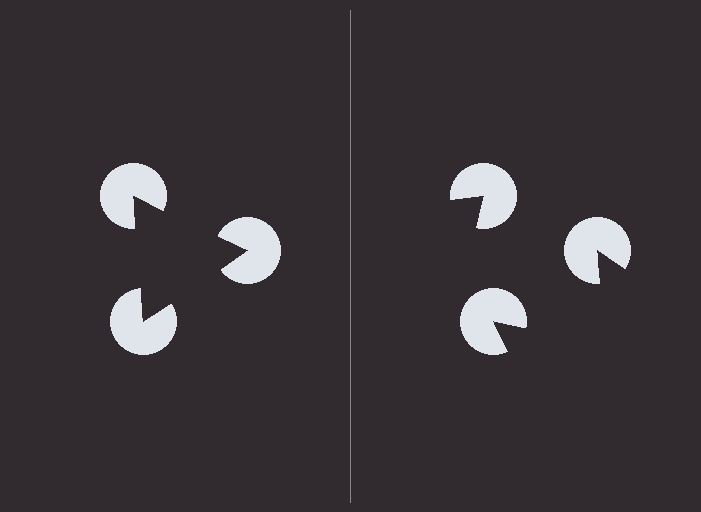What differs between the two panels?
The pac-man discs are positioned identically on both sides; only the wedge orientations differ. On the left they align to a triangle; on the right they are misaligned.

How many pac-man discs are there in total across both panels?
6 — 3 on each side.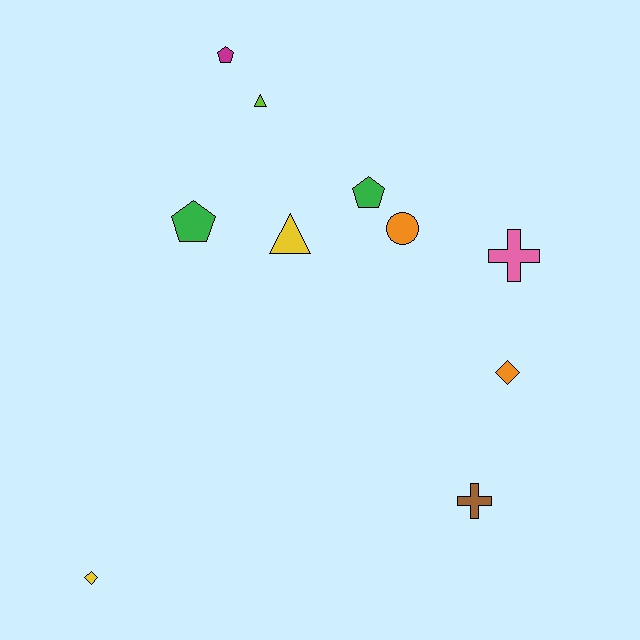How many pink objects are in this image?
There is 1 pink object.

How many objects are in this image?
There are 10 objects.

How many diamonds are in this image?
There are 2 diamonds.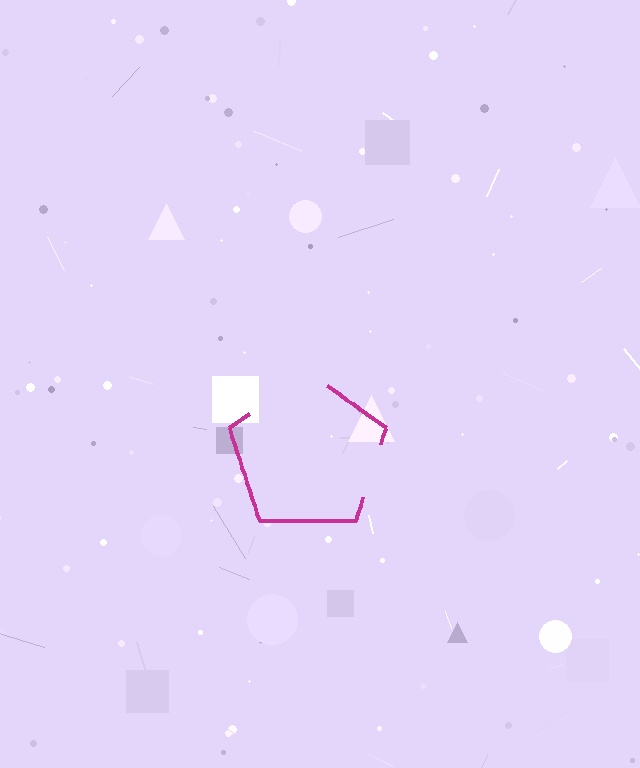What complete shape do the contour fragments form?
The contour fragments form a pentagon.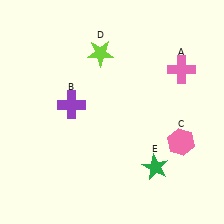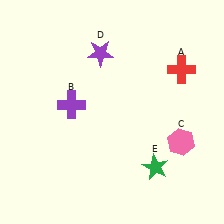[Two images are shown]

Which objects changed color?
A changed from pink to red. D changed from lime to purple.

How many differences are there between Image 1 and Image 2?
There are 2 differences between the two images.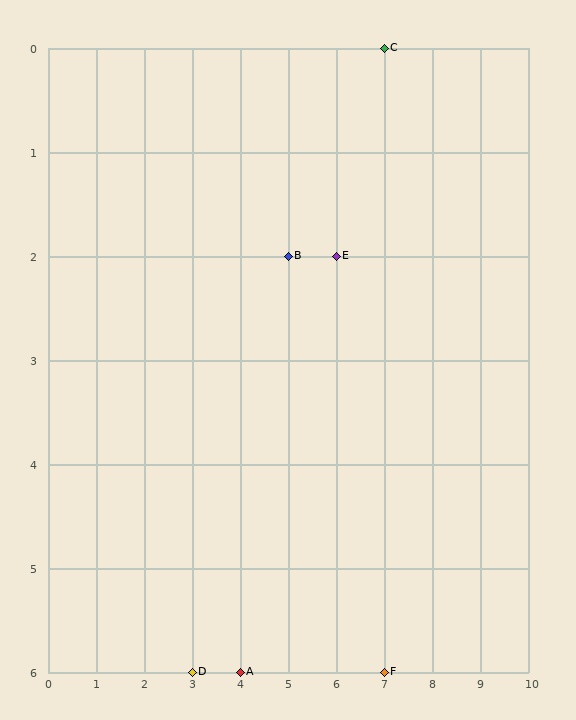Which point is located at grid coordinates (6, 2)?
Point E is at (6, 2).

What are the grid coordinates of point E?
Point E is at grid coordinates (6, 2).